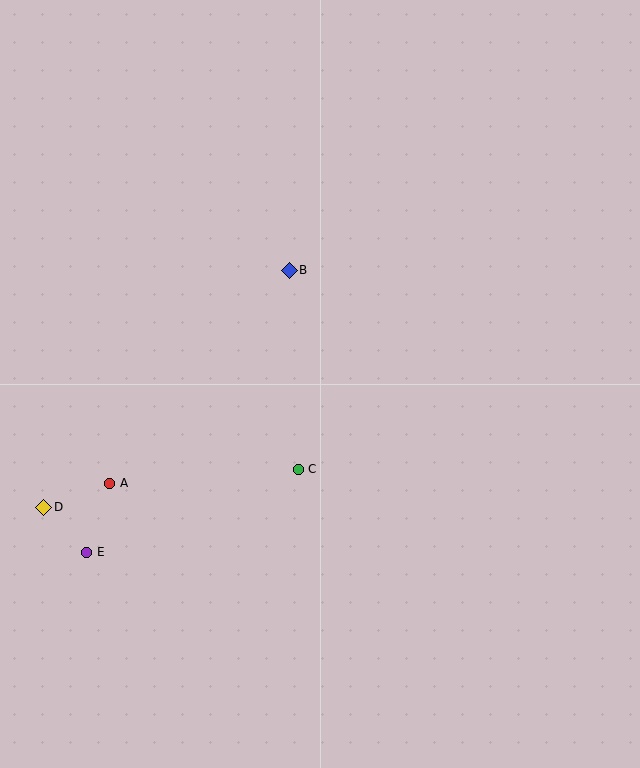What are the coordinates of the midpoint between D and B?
The midpoint between D and B is at (166, 389).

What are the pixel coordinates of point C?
Point C is at (298, 469).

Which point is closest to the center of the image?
Point C at (298, 469) is closest to the center.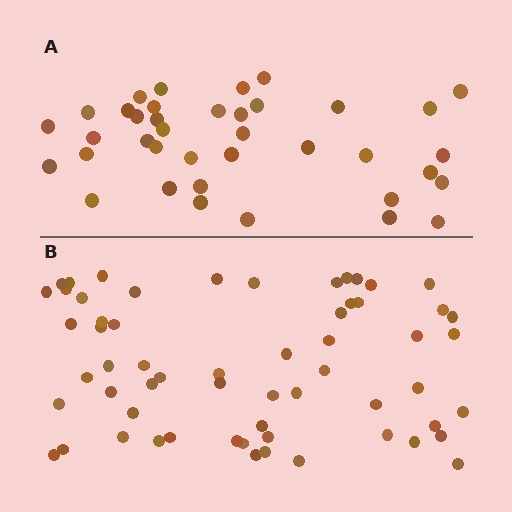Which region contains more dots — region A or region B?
Region B (the bottom region) has more dots.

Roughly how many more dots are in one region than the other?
Region B has approximately 20 more dots than region A.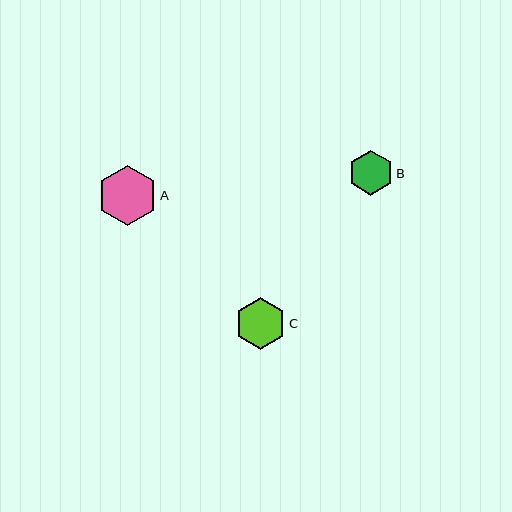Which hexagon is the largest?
Hexagon A is the largest with a size of approximately 60 pixels.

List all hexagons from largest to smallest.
From largest to smallest: A, C, B.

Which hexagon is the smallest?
Hexagon B is the smallest with a size of approximately 45 pixels.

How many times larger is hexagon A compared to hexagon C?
Hexagon A is approximately 1.2 times the size of hexagon C.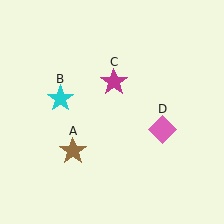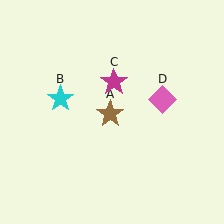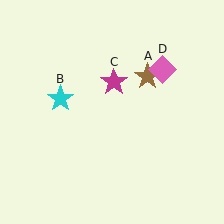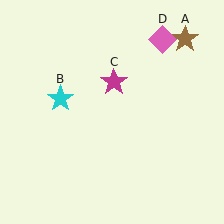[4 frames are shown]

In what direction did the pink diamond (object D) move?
The pink diamond (object D) moved up.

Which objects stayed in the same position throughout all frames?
Cyan star (object B) and magenta star (object C) remained stationary.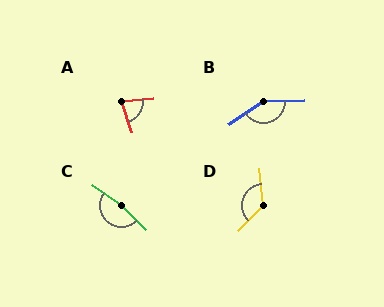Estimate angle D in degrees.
Approximately 130 degrees.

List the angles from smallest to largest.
A (77°), D (130°), B (148°), C (169°).